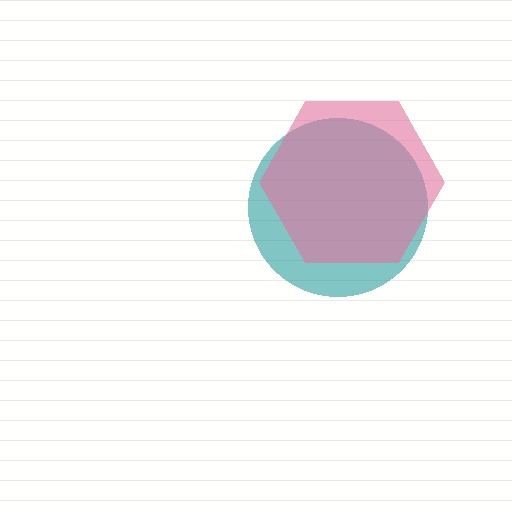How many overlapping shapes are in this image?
There are 2 overlapping shapes in the image.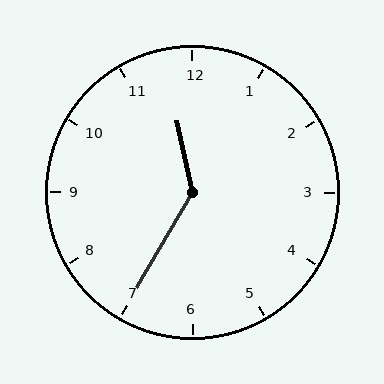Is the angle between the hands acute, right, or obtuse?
It is obtuse.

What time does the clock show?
11:35.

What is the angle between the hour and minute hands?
Approximately 138 degrees.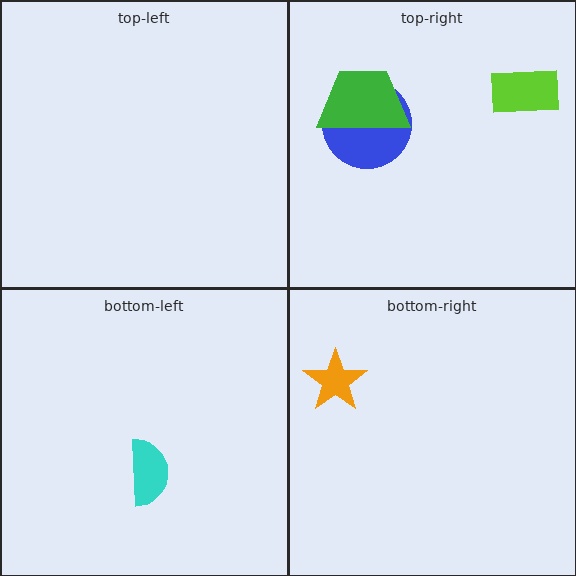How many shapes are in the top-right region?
3.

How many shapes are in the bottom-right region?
1.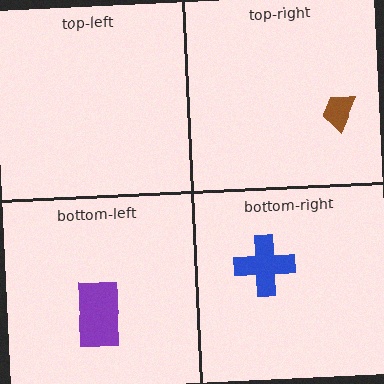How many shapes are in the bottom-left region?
1.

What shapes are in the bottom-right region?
The blue cross.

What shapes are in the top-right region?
The brown trapezoid.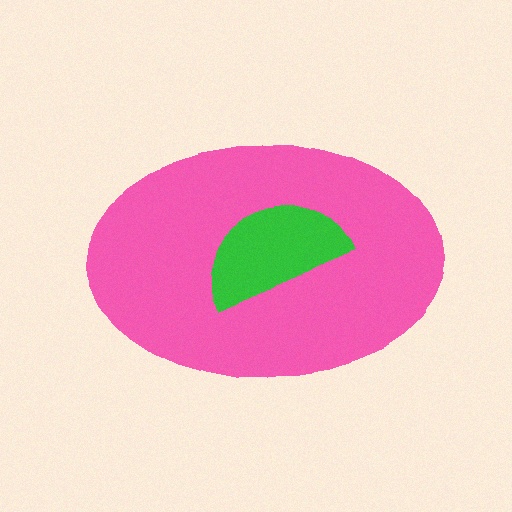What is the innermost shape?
The green semicircle.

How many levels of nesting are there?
2.